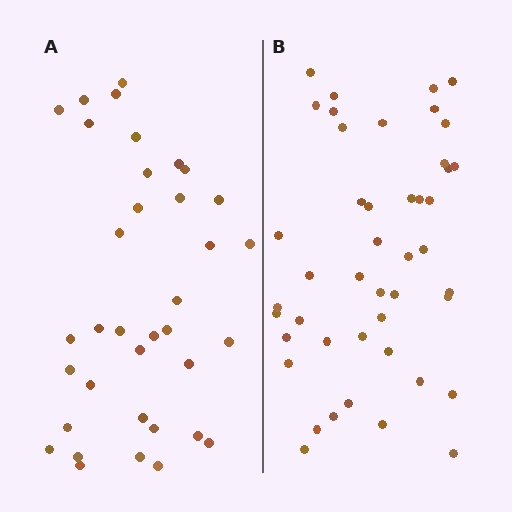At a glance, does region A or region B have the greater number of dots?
Region B (the right region) has more dots.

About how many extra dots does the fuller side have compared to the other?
Region B has roughly 8 or so more dots than region A.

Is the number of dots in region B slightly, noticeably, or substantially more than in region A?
Region B has noticeably more, but not dramatically so. The ratio is roughly 1.2 to 1.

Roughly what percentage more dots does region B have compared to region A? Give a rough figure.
About 25% more.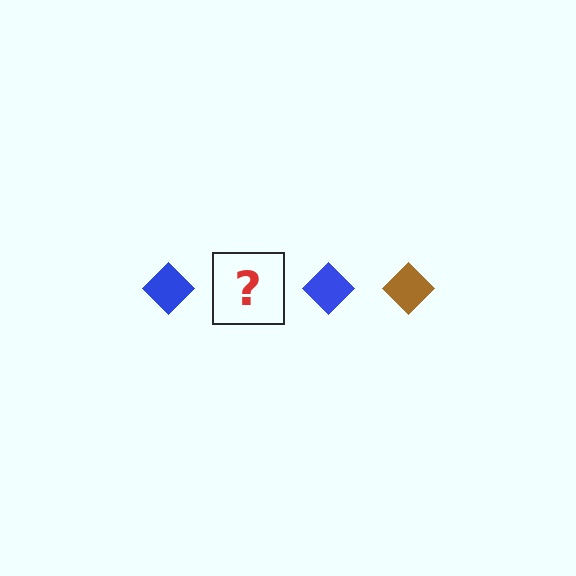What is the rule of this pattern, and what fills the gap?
The rule is that the pattern cycles through blue, brown diamonds. The gap should be filled with a brown diamond.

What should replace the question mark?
The question mark should be replaced with a brown diamond.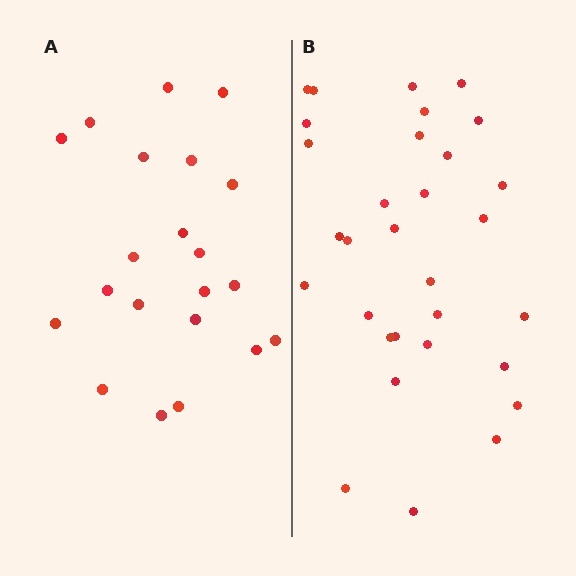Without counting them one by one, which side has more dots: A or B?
Region B (the right region) has more dots.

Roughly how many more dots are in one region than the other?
Region B has roughly 10 or so more dots than region A.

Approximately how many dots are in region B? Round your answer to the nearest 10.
About 30 dots. (The exact count is 31, which rounds to 30.)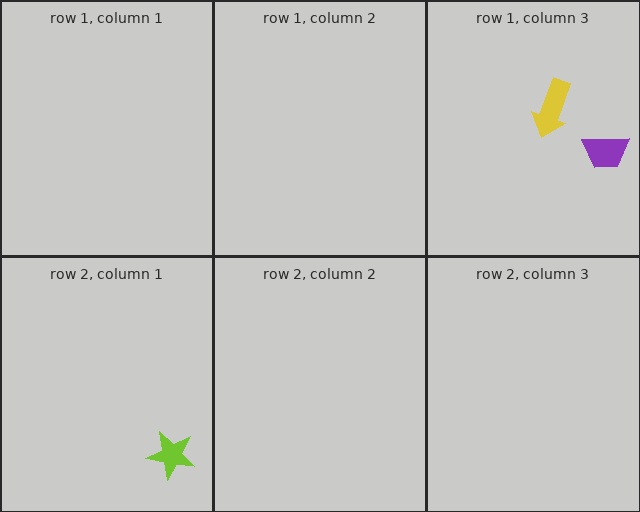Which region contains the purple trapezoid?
The row 1, column 3 region.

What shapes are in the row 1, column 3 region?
The purple trapezoid, the yellow arrow.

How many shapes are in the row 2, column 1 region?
1.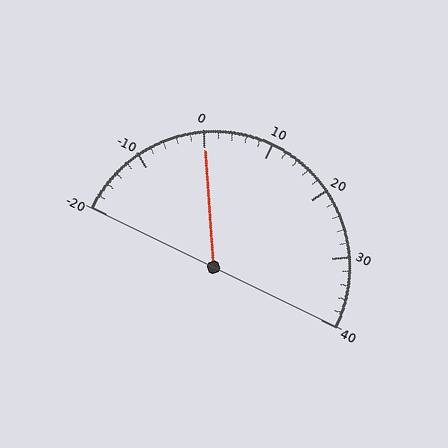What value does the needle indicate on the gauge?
The needle indicates approximately 0.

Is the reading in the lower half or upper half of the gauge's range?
The reading is in the lower half of the range (-20 to 40).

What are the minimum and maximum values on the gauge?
The gauge ranges from -20 to 40.